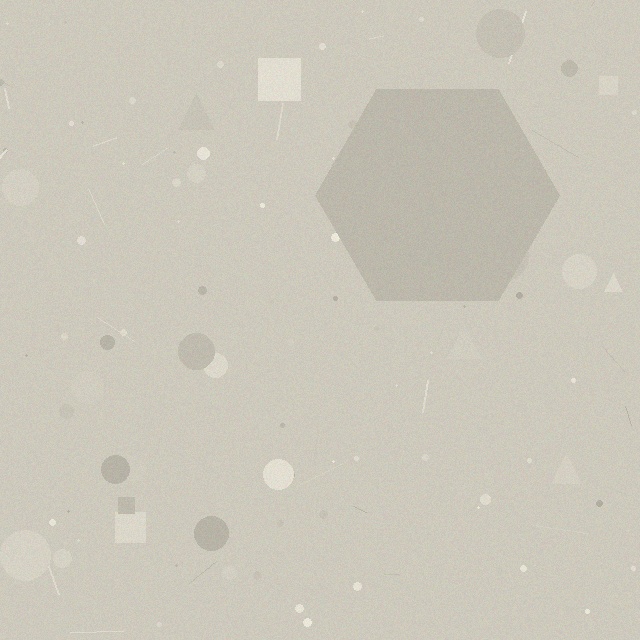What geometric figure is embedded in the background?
A hexagon is embedded in the background.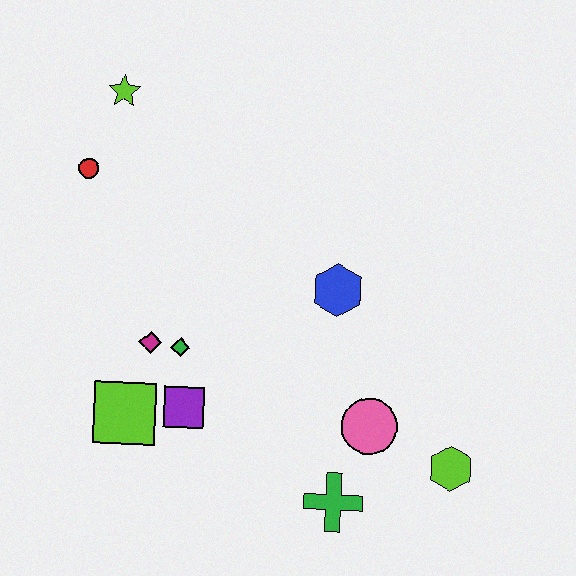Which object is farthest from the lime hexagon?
The lime star is farthest from the lime hexagon.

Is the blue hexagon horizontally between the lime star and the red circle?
No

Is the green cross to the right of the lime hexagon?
No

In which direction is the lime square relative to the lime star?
The lime square is below the lime star.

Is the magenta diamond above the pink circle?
Yes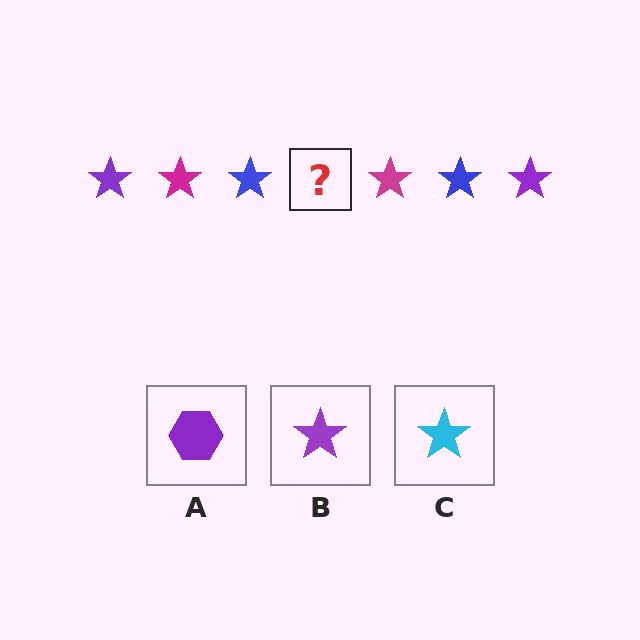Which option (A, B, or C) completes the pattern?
B.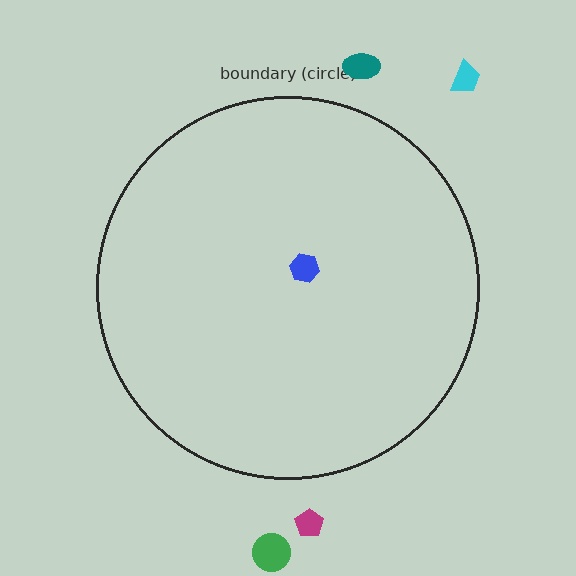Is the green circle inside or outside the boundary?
Outside.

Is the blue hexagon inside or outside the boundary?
Inside.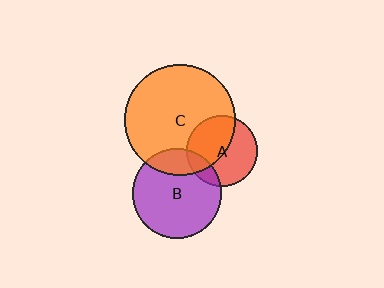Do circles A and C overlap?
Yes.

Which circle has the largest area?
Circle C (orange).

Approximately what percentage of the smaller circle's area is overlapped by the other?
Approximately 50%.